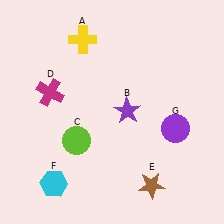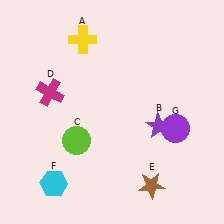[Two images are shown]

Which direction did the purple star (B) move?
The purple star (B) moved right.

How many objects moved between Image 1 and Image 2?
1 object moved between the two images.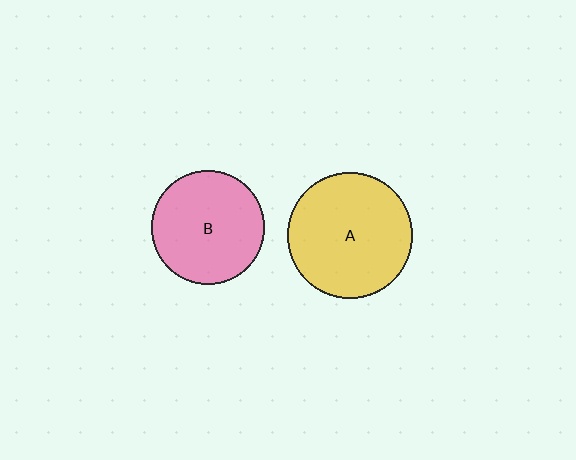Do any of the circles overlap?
No, none of the circles overlap.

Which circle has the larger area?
Circle A (yellow).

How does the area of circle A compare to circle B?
Approximately 1.2 times.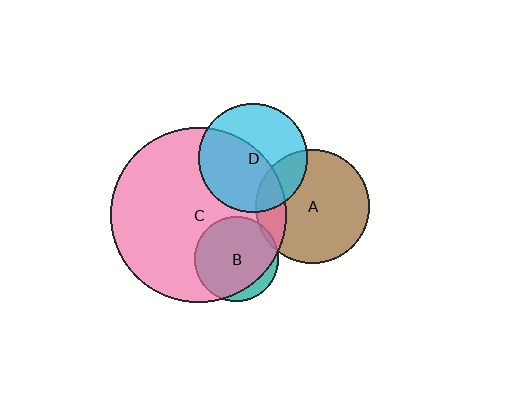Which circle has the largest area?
Circle C (pink).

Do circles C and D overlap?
Yes.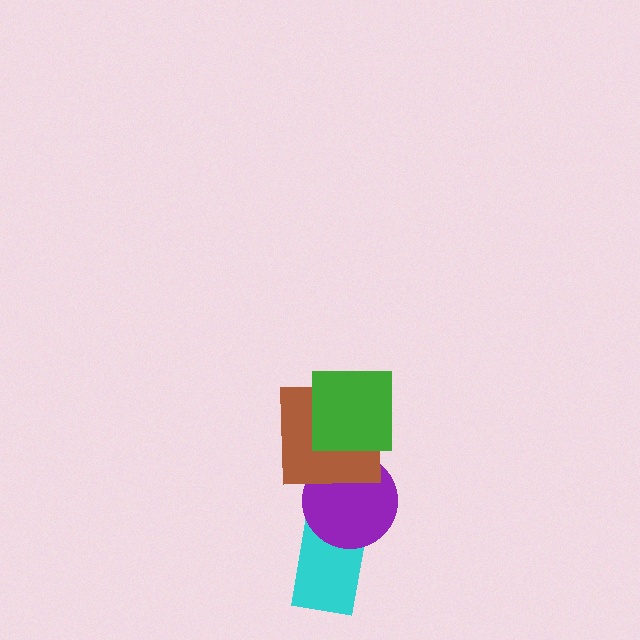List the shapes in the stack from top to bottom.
From top to bottom: the green square, the brown square, the purple circle, the cyan rectangle.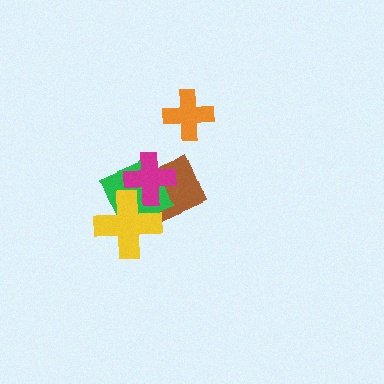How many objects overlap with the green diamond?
3 objects overlap with the green diamond.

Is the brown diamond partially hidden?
Yes, it is partially covered by another shape.